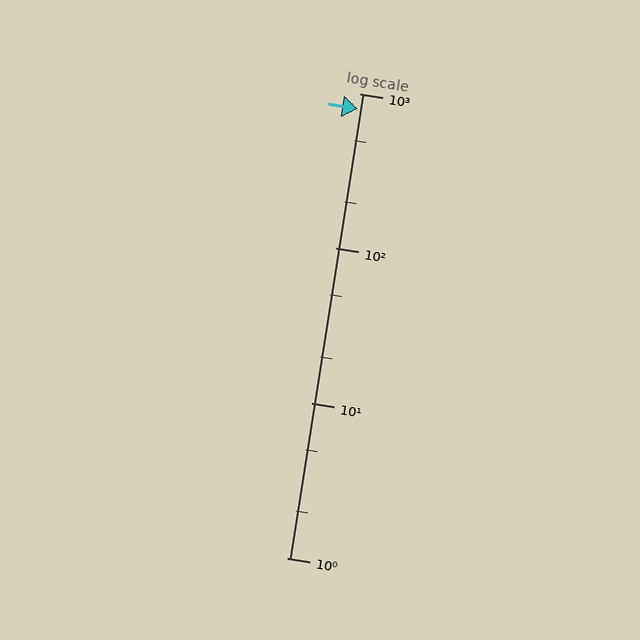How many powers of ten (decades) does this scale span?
The scale spans 3 decades, from 1 to 1000.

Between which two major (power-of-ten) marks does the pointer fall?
The pointer is between 100 and 1000.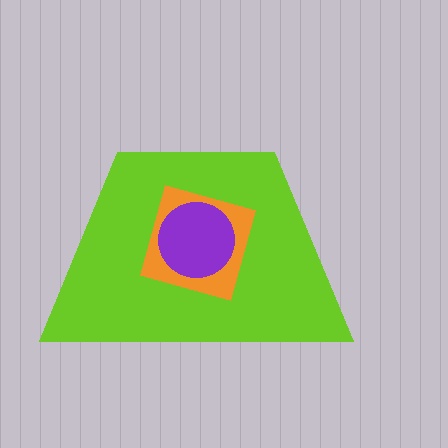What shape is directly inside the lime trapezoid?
The orange square.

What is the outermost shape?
The lime trapezoid.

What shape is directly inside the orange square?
The purple circle.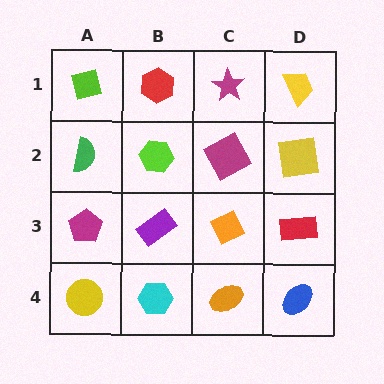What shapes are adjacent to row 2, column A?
A lime square (row 1, column A), a magenta pentagon (row 3, column A), a lime hexagon (row 2, column B).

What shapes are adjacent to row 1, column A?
A green semicircle (row 2, column A), a red hexagon (row 1, column B).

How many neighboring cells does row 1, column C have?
3.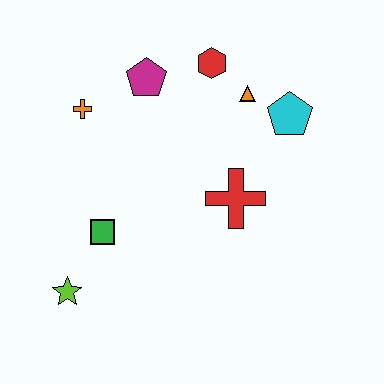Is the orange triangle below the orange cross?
No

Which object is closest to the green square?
The lime star is closest to the green square.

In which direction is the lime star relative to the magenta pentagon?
The lime star is below the magenta pentagon.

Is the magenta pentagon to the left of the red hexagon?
Yes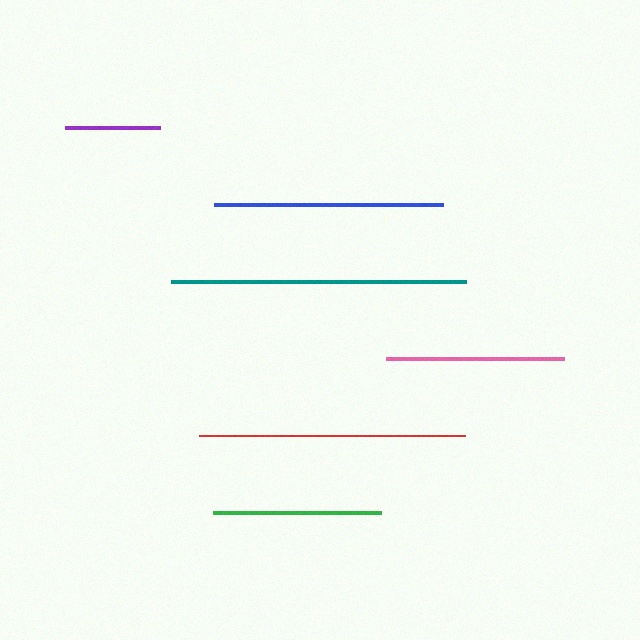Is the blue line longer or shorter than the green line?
The blue line is longer than the green line.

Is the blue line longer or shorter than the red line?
The red line is longer than the blue line.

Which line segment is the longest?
The teal line is the longest at approximately 296 pixels.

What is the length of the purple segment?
The purple segment is approximately 96 pixels long.